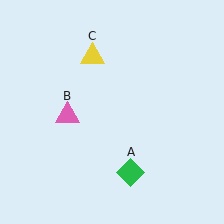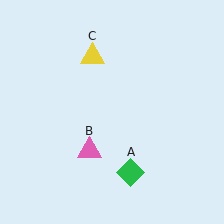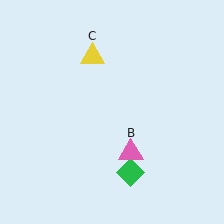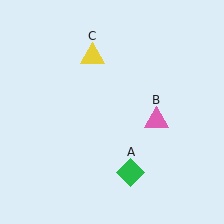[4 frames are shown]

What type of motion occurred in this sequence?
The pink triangle (object B) rotated counterclockwise around the center of the scene.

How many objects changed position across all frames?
1 object changed position: pink triangle (object B).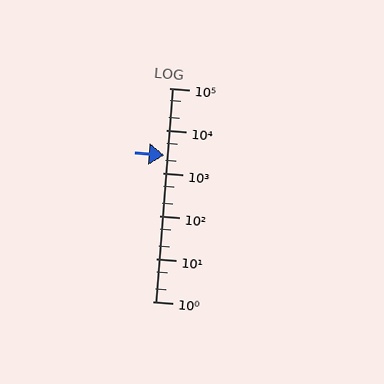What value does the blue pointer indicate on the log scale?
The pointer indicates approximately 2600.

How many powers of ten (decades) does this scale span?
The scale spans 5 decades, from 1 to 100000.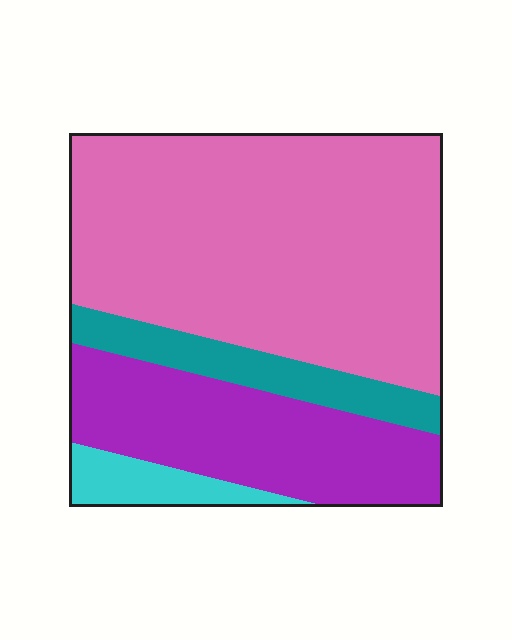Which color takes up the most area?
Pink, at roughly 60%.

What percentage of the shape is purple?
Purple takes up between a quarter and a half of the shape.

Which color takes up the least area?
Cyan, at roughly 5%.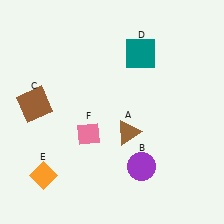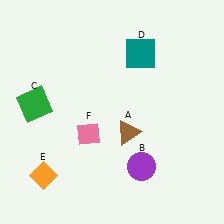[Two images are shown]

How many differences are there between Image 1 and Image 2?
There is 1 difference between the two images.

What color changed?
The square (C) changed from brown in Image 1 to green in Image 2.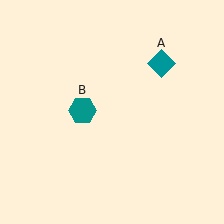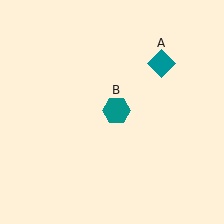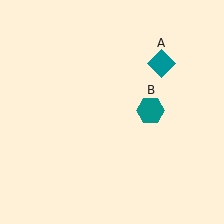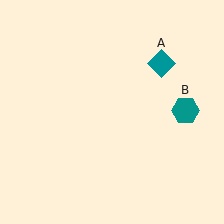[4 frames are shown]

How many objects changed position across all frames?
1 object changed position: teal hexagon (object B).